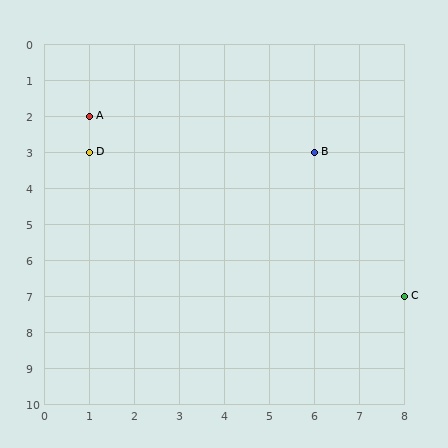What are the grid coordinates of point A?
Point A is at grid coordinates (1, 2).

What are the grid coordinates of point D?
Point D is at grid coordinates (1, 3).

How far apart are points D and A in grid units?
Points D and A are 1 row apart.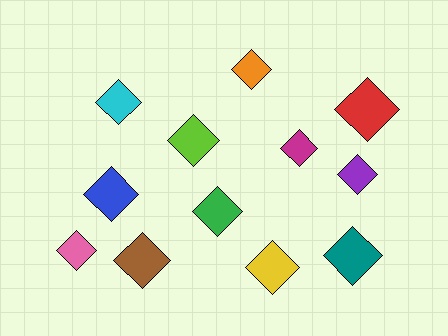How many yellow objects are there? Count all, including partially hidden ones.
There is 1 yellow object.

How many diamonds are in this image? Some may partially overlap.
There are 12 diamonds.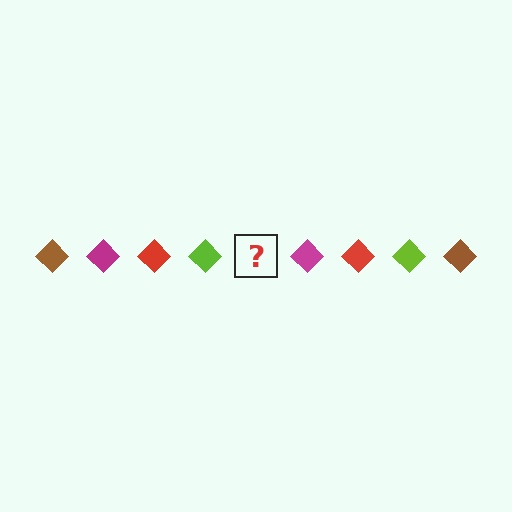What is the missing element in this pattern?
The missing element is a brown diamond.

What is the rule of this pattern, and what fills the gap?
The rule is that the pattern cycles through brown, magenta, red, lime diamonds. The gap should be filled with a brown diamond.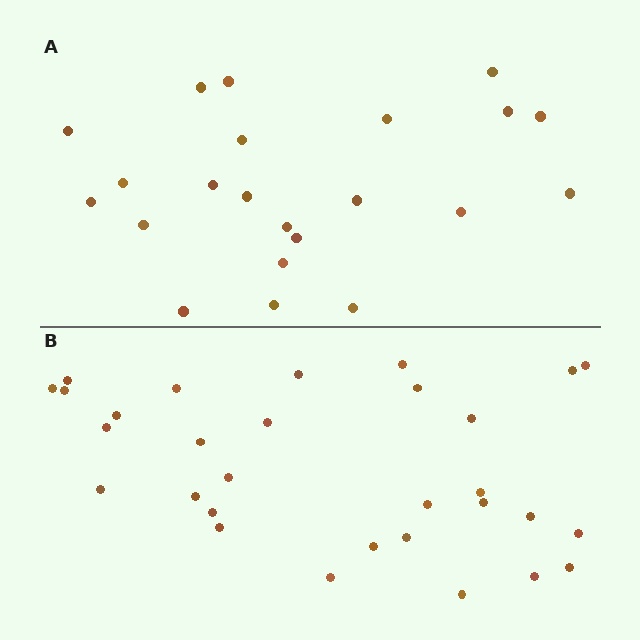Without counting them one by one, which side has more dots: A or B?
Region B (the bottom region) has more dots.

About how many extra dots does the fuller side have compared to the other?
Region B has roughly 8 or so more dots than region A.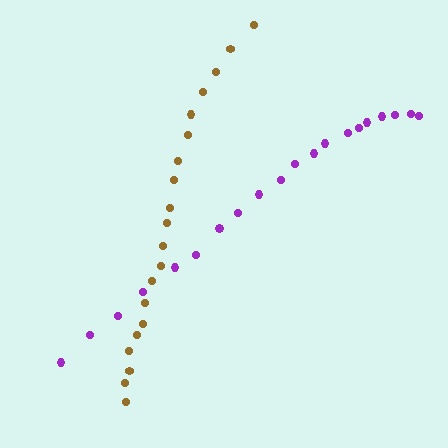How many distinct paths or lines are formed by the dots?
There are 2 distinct paths.